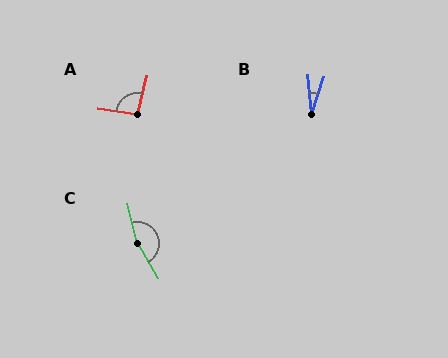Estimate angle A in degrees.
Approximately 94 degrees.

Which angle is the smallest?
B, at approximately 24 degrees.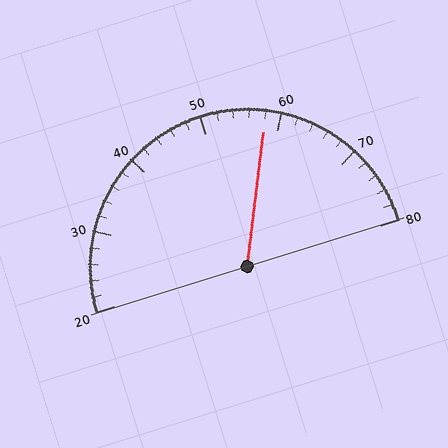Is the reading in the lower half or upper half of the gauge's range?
The reading is in the upper half of the range (20 to 80).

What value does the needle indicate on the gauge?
The needle indicates approximately 58.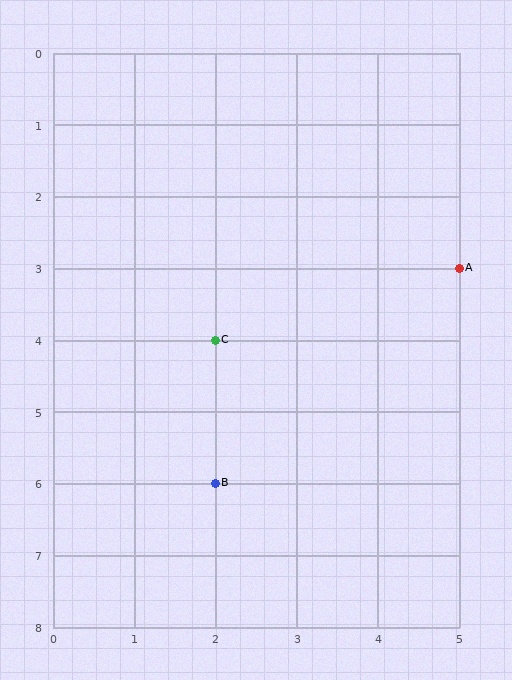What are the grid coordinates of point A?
Point A is at grid coordinates (5, 3).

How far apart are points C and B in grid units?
Points C and B are 2 rows apart.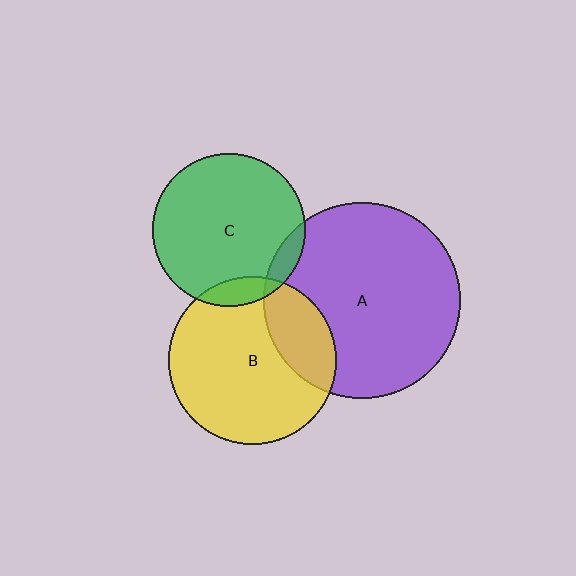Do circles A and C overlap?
Yes.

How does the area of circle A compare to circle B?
Approximately 1.4 times.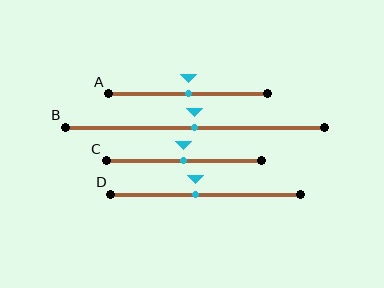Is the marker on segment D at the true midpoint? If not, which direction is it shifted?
No, the marker on segment D is shifted to the left by about 5% of the segment length.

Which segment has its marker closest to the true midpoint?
Segment A has its marker closest to the true midpoint.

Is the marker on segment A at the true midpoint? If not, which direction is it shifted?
Yes, the marker on segment A is at the true midpoint.